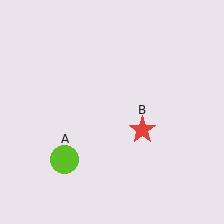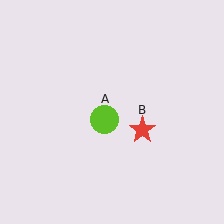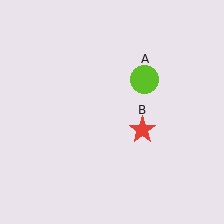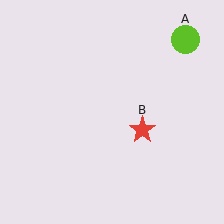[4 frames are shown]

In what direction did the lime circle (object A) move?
The lime circle (object A) moved up and to the right.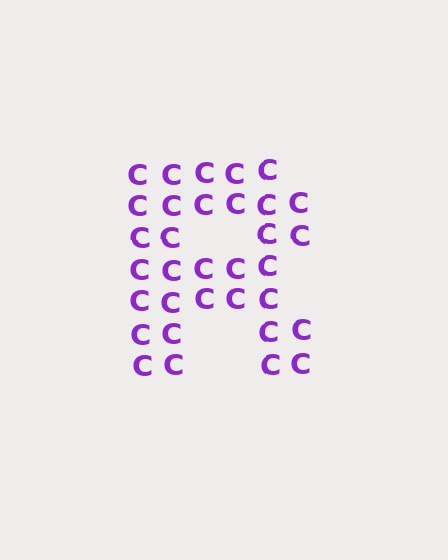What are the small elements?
The small elements are letter C's.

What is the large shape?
The large shape is the letter R.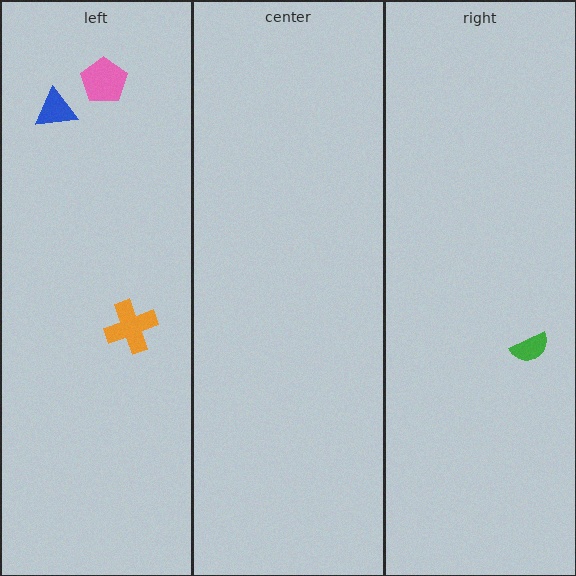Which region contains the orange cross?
The left region.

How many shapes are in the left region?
3.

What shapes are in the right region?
The green semicircle.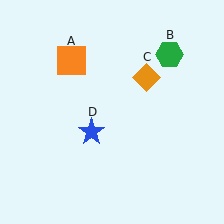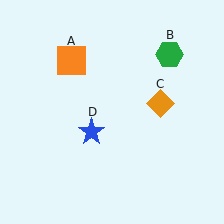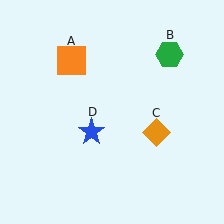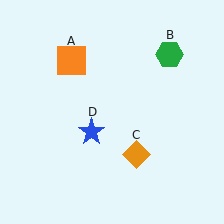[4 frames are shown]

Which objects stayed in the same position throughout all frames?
Orange square (object A) and green hexagon (object B) and blue star (object D) remained stationary.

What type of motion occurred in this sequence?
The orange diamond (object C) rotated clockwise around the center of the scene.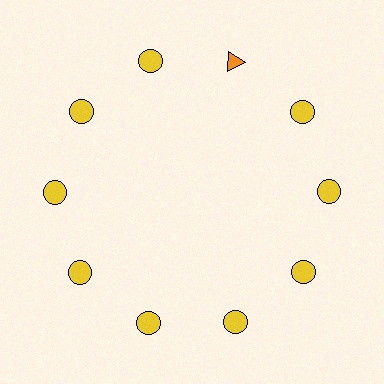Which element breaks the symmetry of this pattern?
The orange triangle at roughly the 1 o'clock position breaks the symmetry. All other shapes are yellow circles.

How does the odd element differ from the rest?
It differs in both color (orange instead of yellow) and shape (triangle instead of circle).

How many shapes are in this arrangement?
There are 10 shapes arranged in a ring pattern.